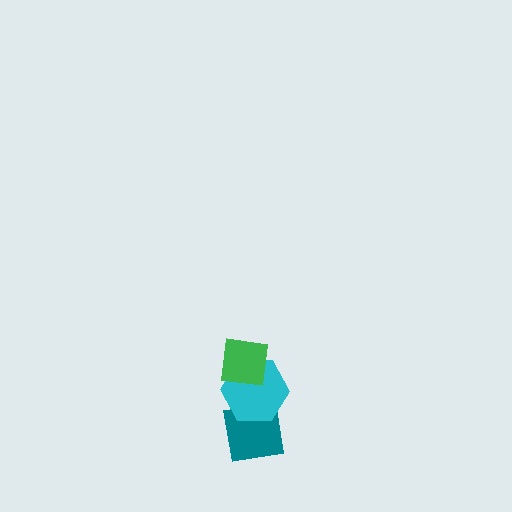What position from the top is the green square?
The green square is 1st from the top.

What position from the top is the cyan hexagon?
The cyan hexagon is 2nd from the top.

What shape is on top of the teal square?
The cyan hexagon is on top of the teal square.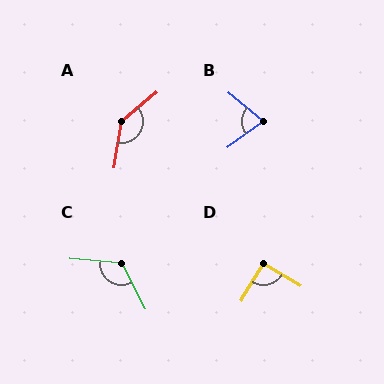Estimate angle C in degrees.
Approximately 122 degrees.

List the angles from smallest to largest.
B (76°), D (90°), C (122°), A (139°).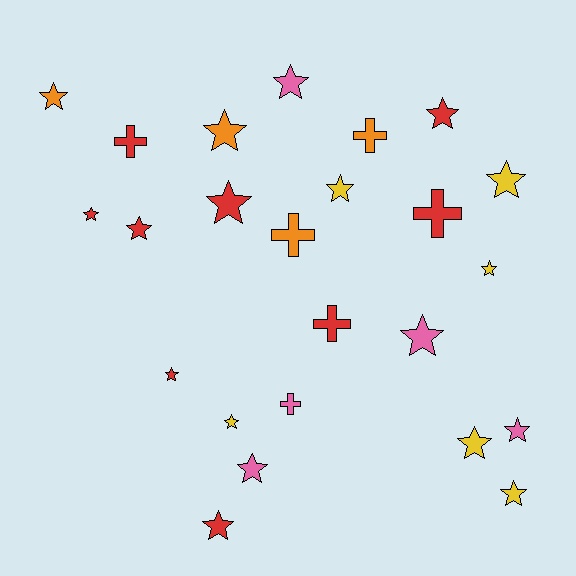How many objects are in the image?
There are 24 objects.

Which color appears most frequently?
Red, with 9 objects.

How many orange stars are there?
There are 2 orange stars.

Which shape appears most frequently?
Star, with 18 objects.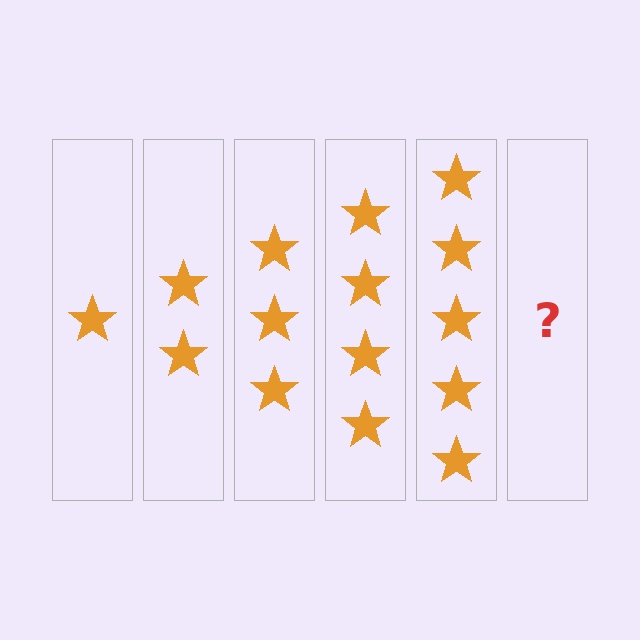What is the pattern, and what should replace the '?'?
The pattern is that each step adds one more star. The '?' should be 6 stars.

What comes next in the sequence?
The next element should be 6 stars.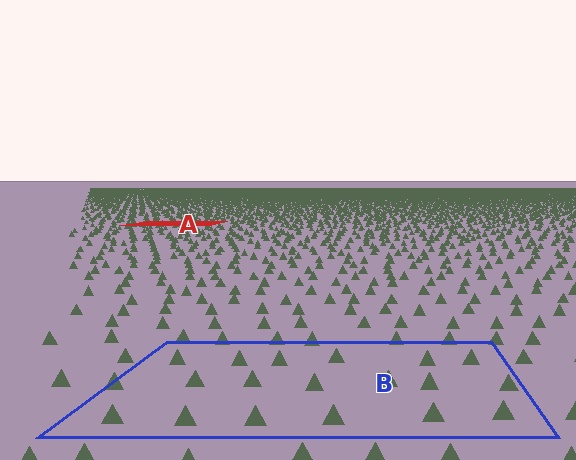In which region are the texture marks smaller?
The texture marks are smaller in region A, because it is farther away.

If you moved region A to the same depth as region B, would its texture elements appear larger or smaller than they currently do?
They would appear larger. At a closer depth, the same texture elements are projected at a bigger on-screen size.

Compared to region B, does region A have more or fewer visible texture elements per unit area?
Region A has more texture elements per unit area — they are packed more densely because it is farther away.